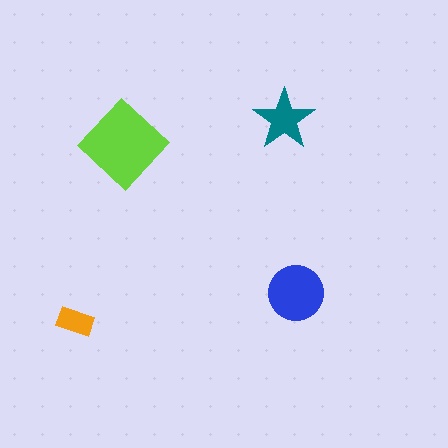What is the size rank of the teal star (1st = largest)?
3rd.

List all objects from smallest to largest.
The orange rectangle, the teal star, the blue circle, the lime diamond.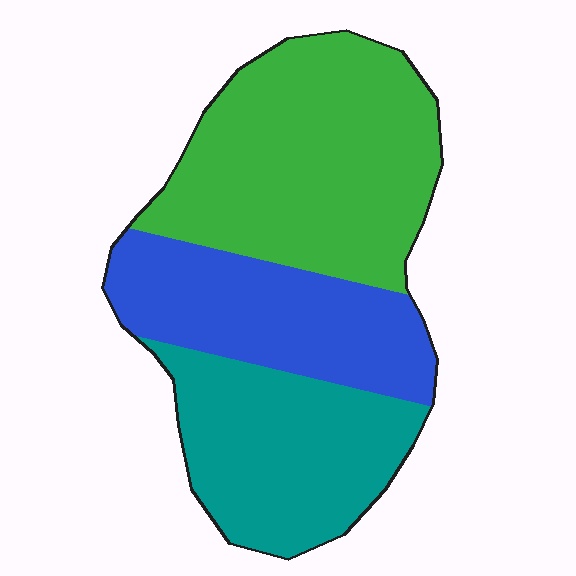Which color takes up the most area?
Green, at roughly 45%.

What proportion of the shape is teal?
Teal takes up between a quarter and a half of the shape.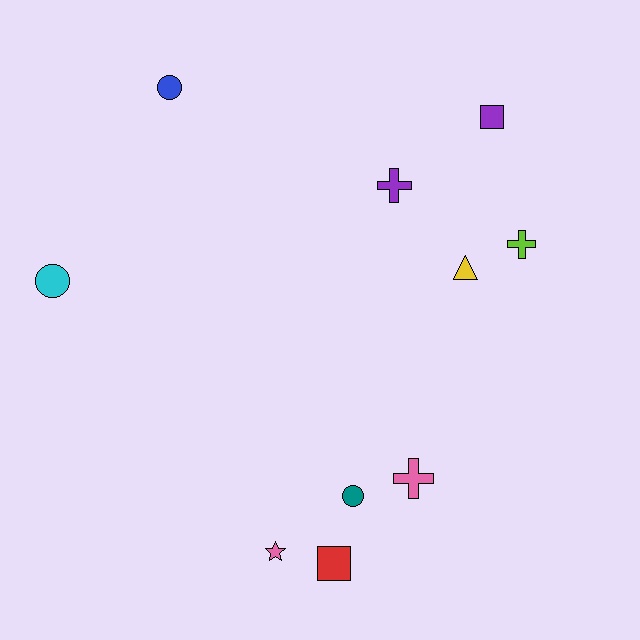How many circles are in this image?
There are 3 circles.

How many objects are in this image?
There are 10 objects.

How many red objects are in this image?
There is 1 red object.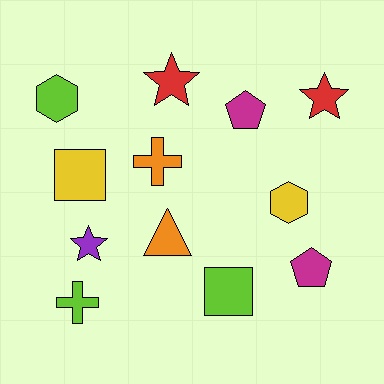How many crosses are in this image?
There are 2 crosses.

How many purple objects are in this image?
There is 1 purple object.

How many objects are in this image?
There are 12 objects.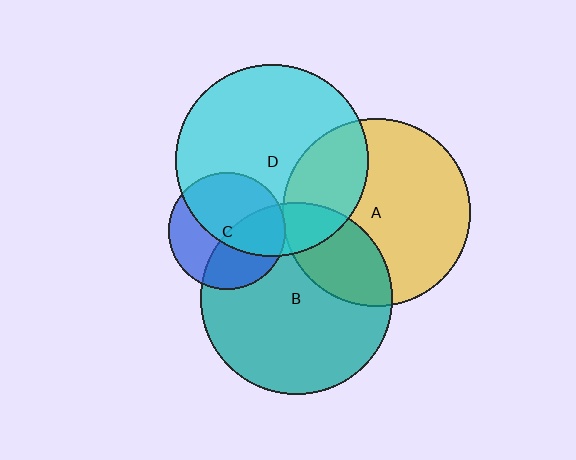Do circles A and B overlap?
Yes.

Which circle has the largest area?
Circle D (cyan).